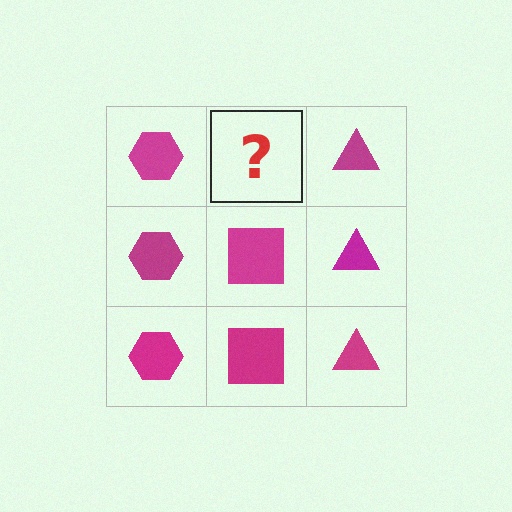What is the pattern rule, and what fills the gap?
The rule is that each column has a consistent shape. The gap should be filled with a magenta square.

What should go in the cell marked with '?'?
The missing cell should contain a magenta square.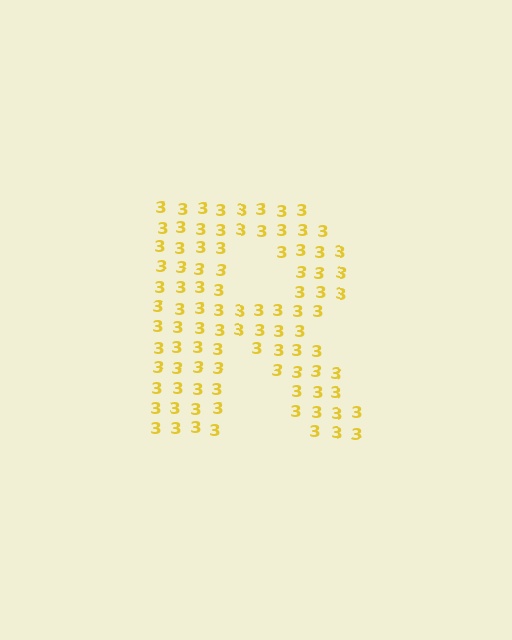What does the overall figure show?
The overall figure shows the letter R.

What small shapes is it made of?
It is made of small digit 3's.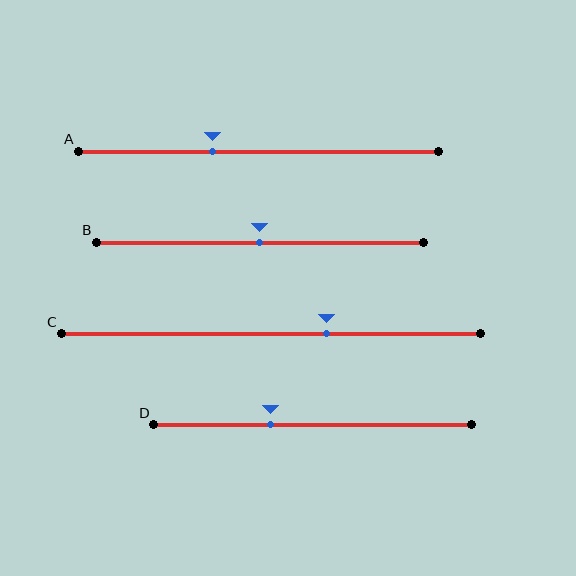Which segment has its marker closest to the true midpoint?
Segment B has its marker closest to the true midpoint.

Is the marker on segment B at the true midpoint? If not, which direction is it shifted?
Yes, the marker on segment B is at the true midpoint.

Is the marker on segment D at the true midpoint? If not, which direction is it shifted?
No, the marker on segment D is shifted to the left by about 13% of the segment length.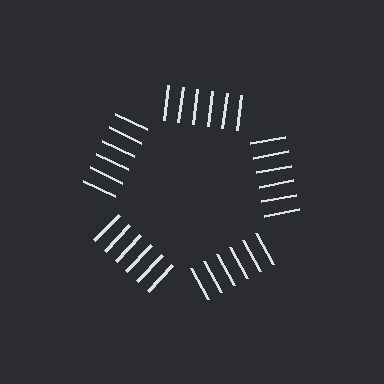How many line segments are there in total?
30 — 6 along each of the 5 edges.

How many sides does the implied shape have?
5 sides — the line-ends trace a pentagon.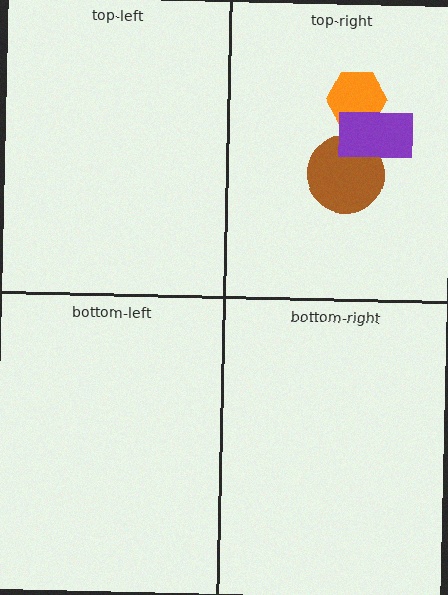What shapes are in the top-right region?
The brown circle, the orange hexagon, the purple rectangle.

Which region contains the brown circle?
The top-right region.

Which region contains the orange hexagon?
The top-right region.